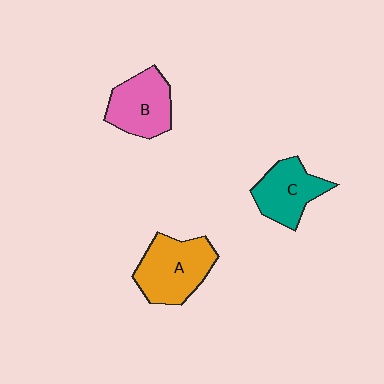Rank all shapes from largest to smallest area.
From largest to smallest: A (orange), B (pink), C (teal).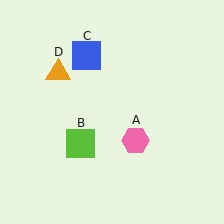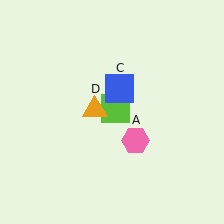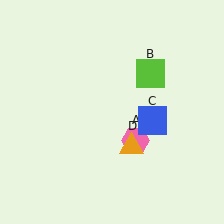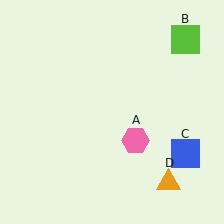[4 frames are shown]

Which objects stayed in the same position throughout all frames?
Pink hexagon (object A) remained stationary.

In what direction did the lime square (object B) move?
The lime square (object B) moved up and to the right.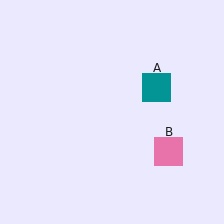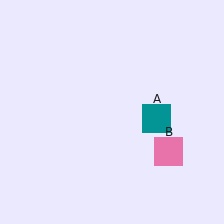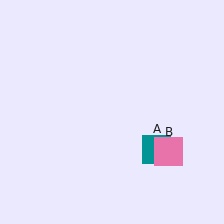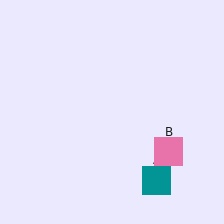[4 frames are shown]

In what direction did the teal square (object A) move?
The teal square (object A) moved down.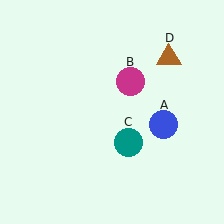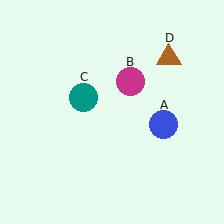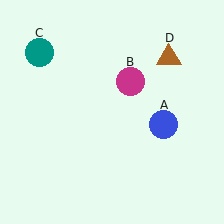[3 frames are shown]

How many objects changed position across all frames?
1 object changed position: teal circle (object C).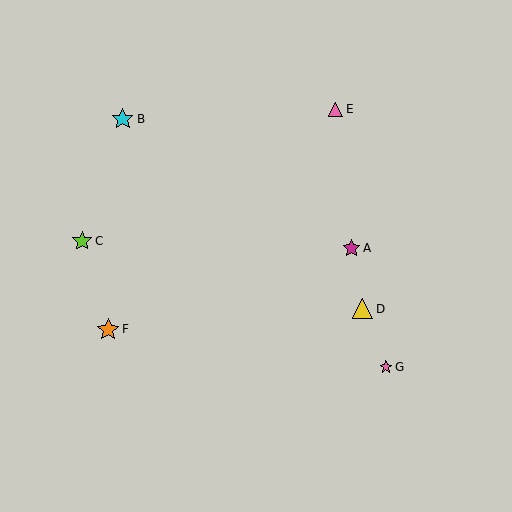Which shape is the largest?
The orange star (labeled F) is the largest.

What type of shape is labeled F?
Shape F is an orange star.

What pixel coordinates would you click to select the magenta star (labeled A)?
Click at (352, 248) to select the magenta star A.